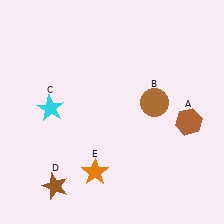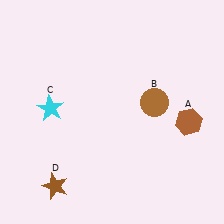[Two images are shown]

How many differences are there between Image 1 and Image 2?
There is 1 difference between the two images.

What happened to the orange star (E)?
The orange star (E) was removed in Image 2. It was in the bottom-left area of Image 1.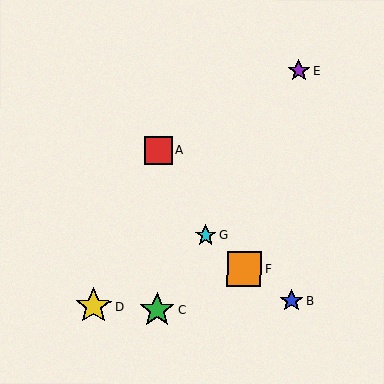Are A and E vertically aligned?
No, A is at x≈158 and E is at x≈299.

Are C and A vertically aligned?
Yes, both are at x≈157.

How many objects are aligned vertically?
2 objects (A, C) are aligned vertically.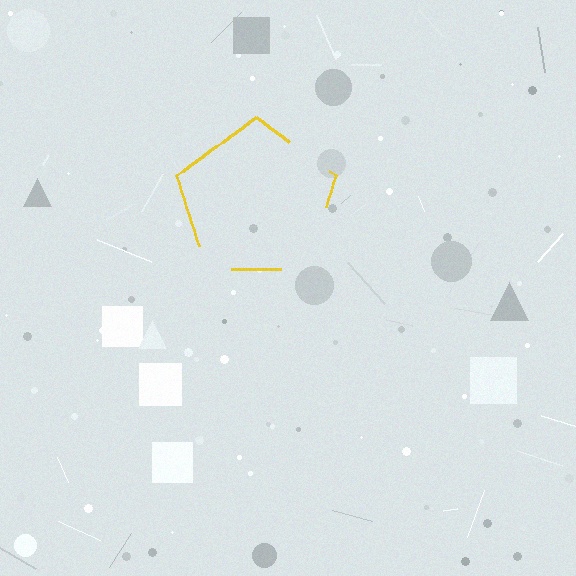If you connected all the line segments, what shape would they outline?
They would outline a pentagon.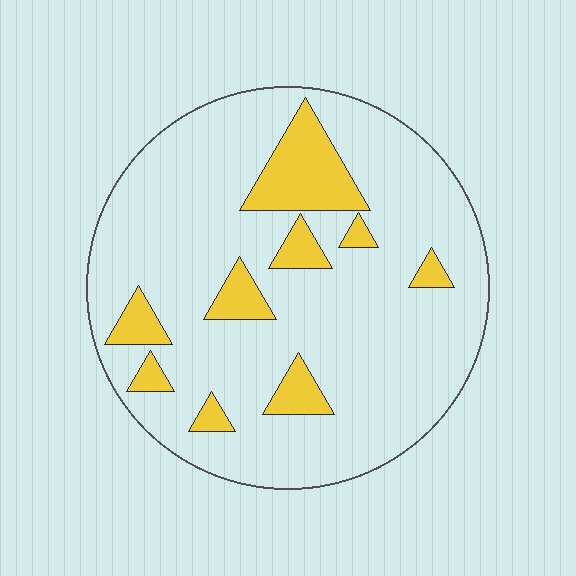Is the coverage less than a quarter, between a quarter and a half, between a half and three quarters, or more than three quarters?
Less than a quarter.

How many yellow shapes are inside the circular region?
9.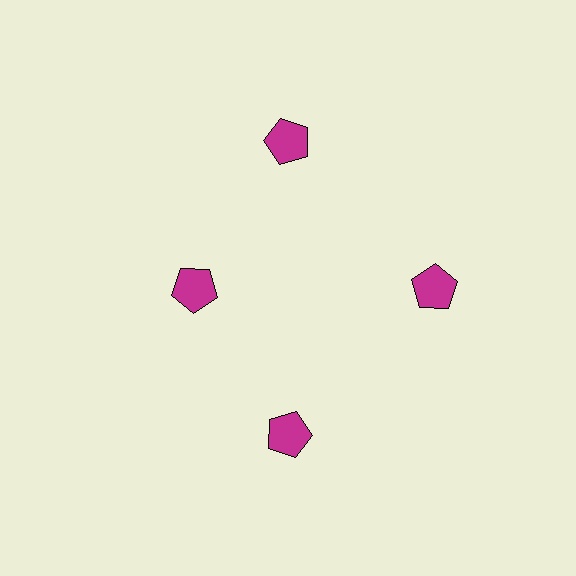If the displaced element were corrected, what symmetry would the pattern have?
It would have 4-fold rotational symmetry — the pattern would map onto itself every 90 degrees.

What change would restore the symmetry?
The symmetry would be restored by moving it outward, back onto the ring so that all 4 pentagons sit at equal angles and equal distance from the center.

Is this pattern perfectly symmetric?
No. The 4 magenta pentagons are arranged in a ring, but one element near the 9 o'clock position is pulled inward toward the center, breaking the 4-fold rotational symmetry.